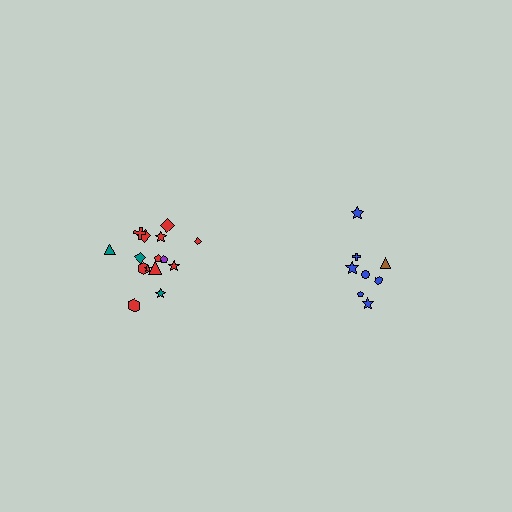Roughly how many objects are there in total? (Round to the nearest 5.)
Roughly 25 objects in total.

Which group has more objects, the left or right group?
The left group.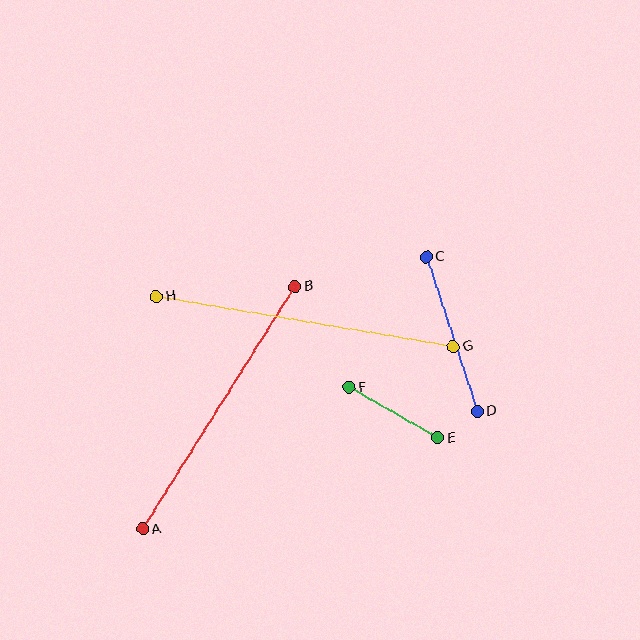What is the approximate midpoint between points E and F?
The midpoint is at approximately (394, 413) pixels.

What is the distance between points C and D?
The distance is approximately 163 pixels.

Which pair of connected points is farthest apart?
Points G and H are farthest apart.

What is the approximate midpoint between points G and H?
The midpoint is at approximately (305, 322) pixels.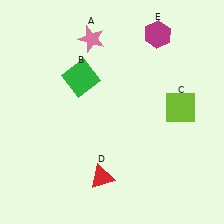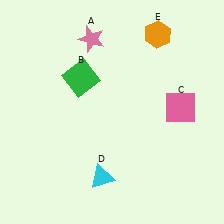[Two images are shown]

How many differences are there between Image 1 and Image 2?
There are 3 differences between the two images.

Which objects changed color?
C changed from lime to pink. D changed from red to cyan. E changed from magenta to orange.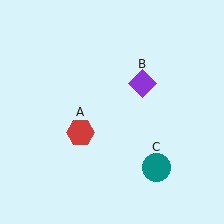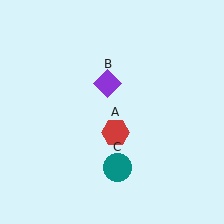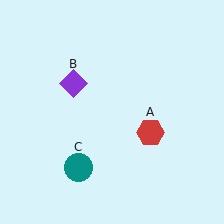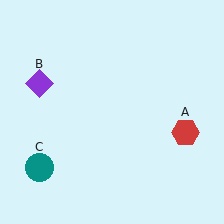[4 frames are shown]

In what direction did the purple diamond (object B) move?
The purple diamond (object B) moved left.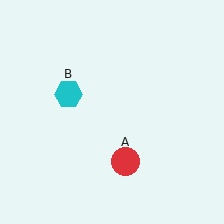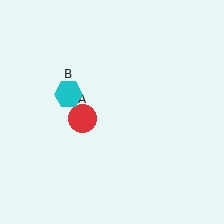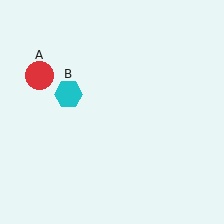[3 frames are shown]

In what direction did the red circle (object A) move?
The red circle (object A) moved up and to the left.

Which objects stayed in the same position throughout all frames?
Cyan hexagon (object B) remained stationary.